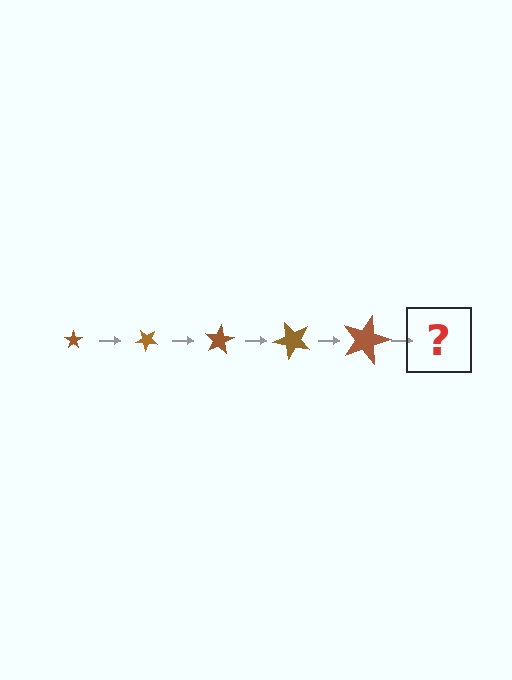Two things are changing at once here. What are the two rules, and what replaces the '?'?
The two rules are that the star grows larger each step and it rotates 40 degrees each step. The '?' should be a star, larger than the previous one and rotated 200 degrees from the start.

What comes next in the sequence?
The next element should be a star, larger than the previous one and rotated 200 degrees from the start.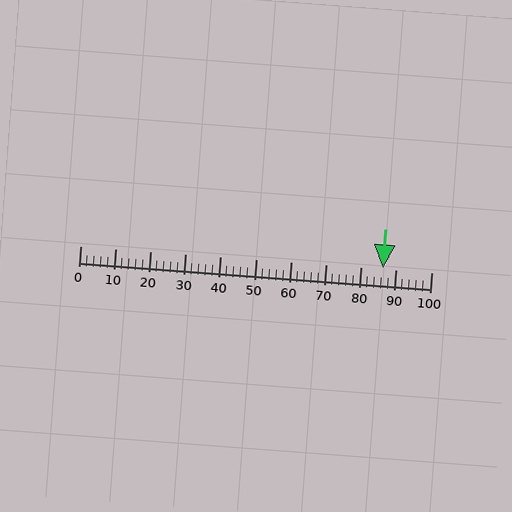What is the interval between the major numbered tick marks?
The major tick marks are spaced 10 units apart.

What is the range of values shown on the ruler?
The ruler shows values from 0 to 100.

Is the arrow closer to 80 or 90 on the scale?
The arrow is closer to 90.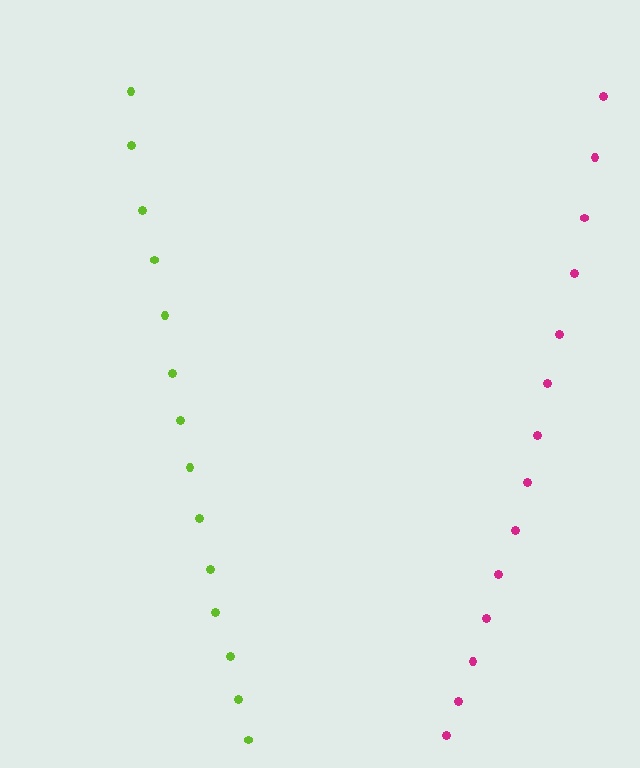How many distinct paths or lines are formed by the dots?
There are 2 distinct paths.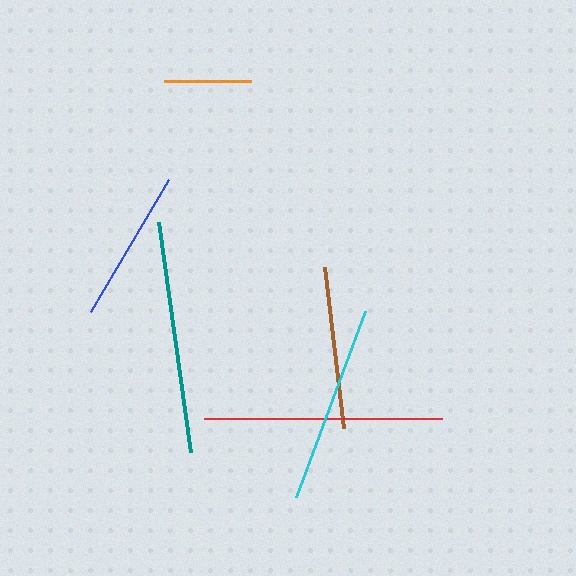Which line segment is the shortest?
The orange line is the shortest at approximately 87 pixels.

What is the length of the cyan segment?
The cyan segment is approximately 198 pixels long.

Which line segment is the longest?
The red line is the longest at approximately 238 pixels.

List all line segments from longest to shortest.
From longest to shortest: red, teal, cyan, brown, blue, orange.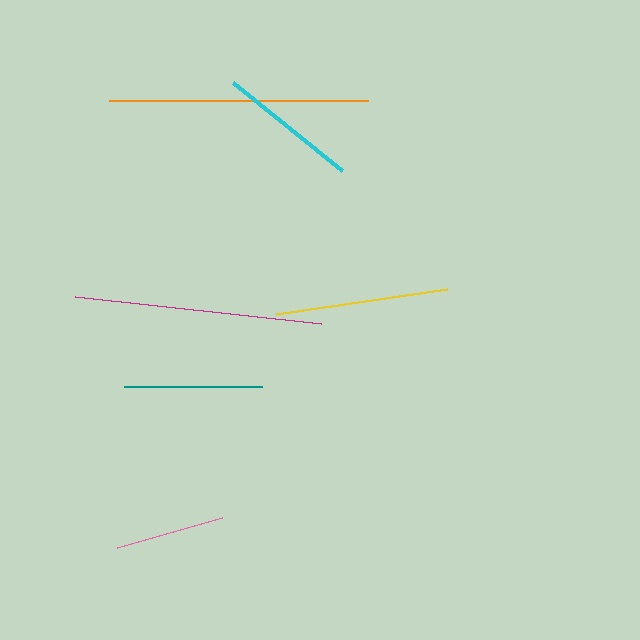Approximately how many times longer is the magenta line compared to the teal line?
The magenta line is approximately 1.8 times the length of the teal line.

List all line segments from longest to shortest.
From longest to shortest: orange, magenta, yellow, cyan, teal, pink.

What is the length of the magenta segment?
The magenta segment is approximately 247 pixels long.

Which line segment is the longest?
The orange line is the longest at approximately 259 pixels.